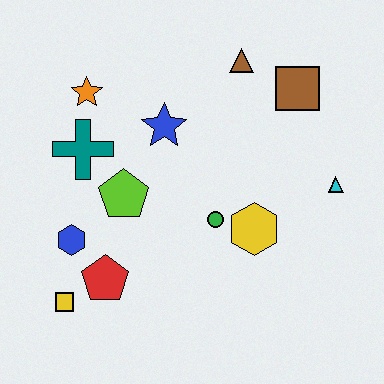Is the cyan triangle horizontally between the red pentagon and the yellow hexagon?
No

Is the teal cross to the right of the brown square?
No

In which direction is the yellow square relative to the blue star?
The yellow square is below the blue star.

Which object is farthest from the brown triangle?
The yellow square is farthest from the brown triangle.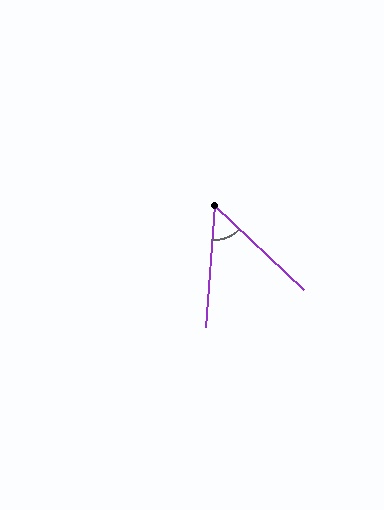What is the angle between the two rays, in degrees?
Approximately 51 degrees.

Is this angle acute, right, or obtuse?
It is acute.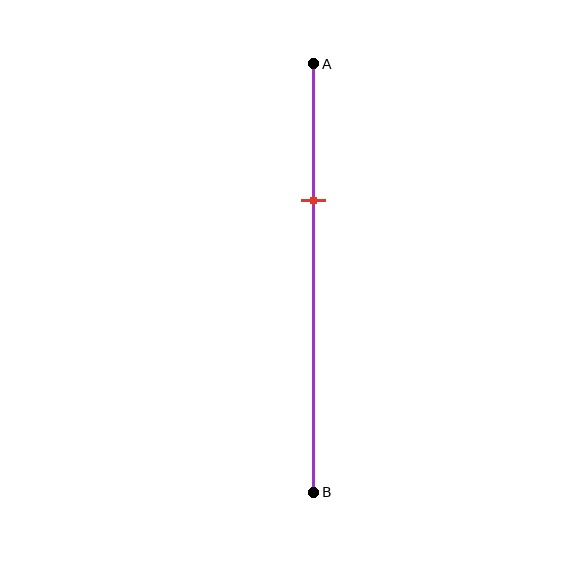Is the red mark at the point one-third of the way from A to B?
Yes, the mark is approximately at the one-third point.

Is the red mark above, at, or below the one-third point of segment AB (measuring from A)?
The red mark is approximately at the one-third point of segment AB.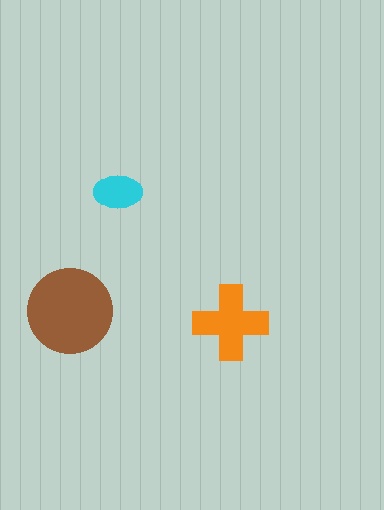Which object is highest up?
The cyan ellipse is topmost.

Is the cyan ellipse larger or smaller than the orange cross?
Smaller.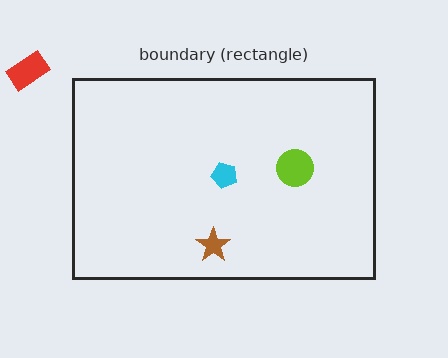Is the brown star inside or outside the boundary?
Inside.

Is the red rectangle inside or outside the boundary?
Outside.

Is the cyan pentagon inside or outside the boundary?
Inside.